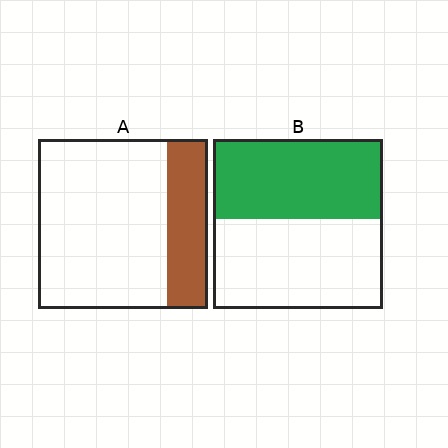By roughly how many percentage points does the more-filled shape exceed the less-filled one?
By roughly 25 percentage points (B over A).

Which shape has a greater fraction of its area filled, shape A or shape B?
Shape B.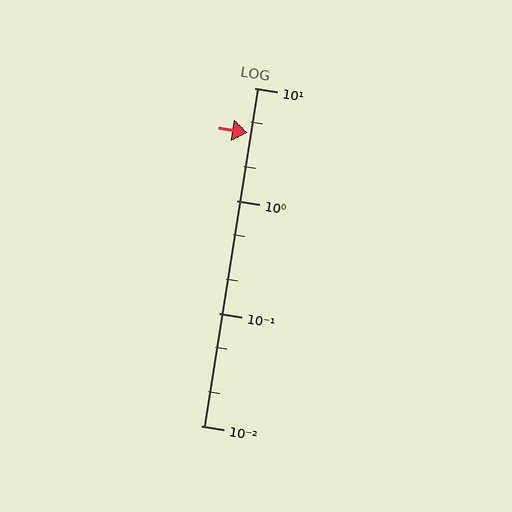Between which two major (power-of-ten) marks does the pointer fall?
The pointer is between 1 and 10.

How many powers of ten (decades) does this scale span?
The scale spans 3 decades, from 0.01 to 10.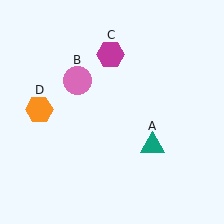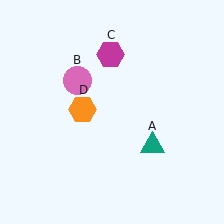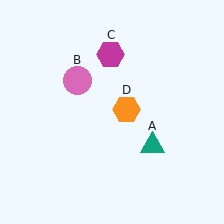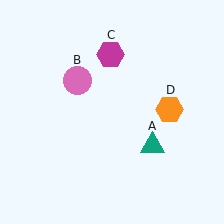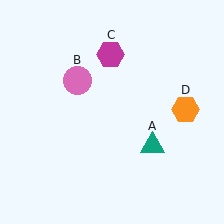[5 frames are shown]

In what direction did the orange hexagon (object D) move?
The orange hexagon (object D) moved right.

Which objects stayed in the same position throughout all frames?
Teal triangle (object A) and pink circle (object B) and magenta hexagon (object C) remained stationary.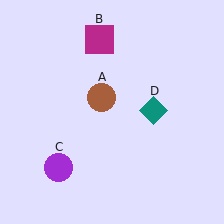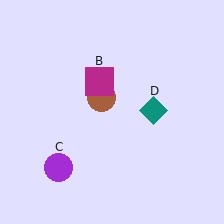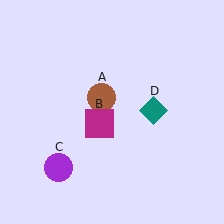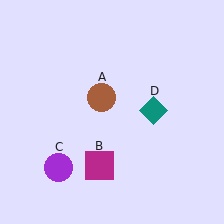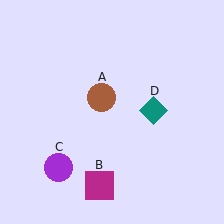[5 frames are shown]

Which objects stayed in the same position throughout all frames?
Brown circle (object A) and purple circle (object C) and teal diamond (object D) remained stationary.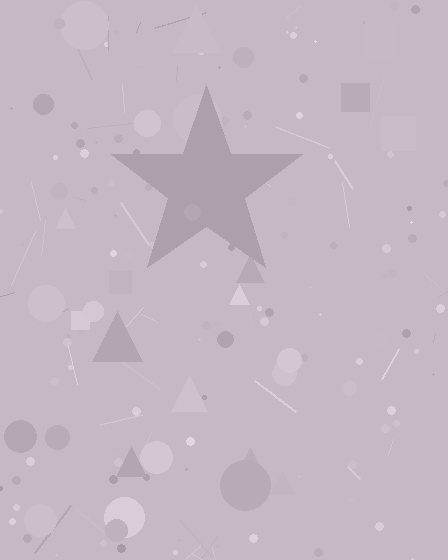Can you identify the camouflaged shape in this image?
The camouflaged shape is a star.